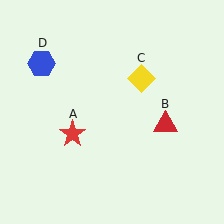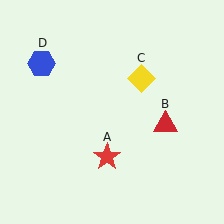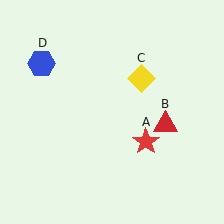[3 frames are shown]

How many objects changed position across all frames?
1 object changed position: red star (object A).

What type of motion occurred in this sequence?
The red star (object A) rotated counterclockwise around the center of the scene.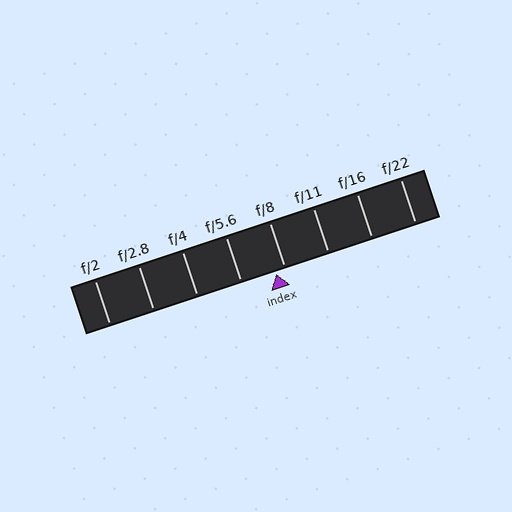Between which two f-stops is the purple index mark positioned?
The index mark is between f/5.6 and f/8.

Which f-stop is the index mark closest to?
The index mark is closest to f/8.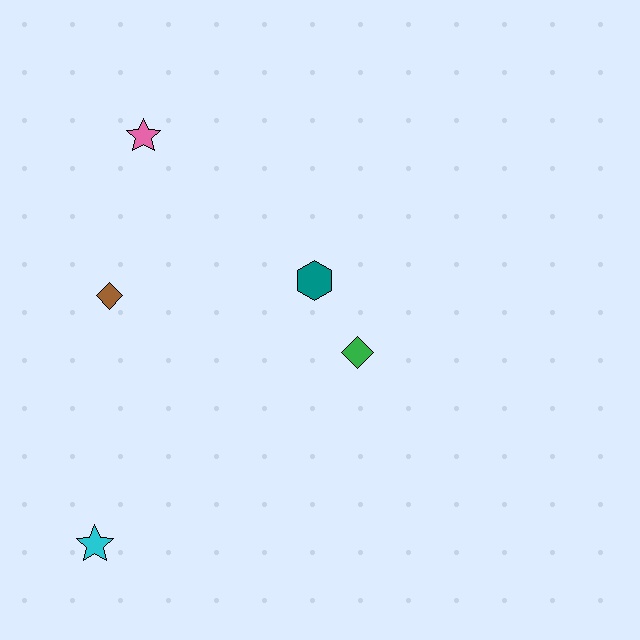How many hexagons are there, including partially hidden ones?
There is 1 hexagon.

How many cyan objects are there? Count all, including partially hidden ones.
There is 1 cyan object.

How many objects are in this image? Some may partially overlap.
There are 5 objects.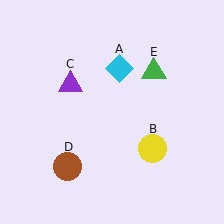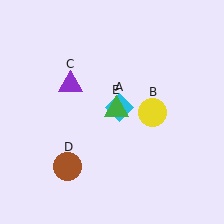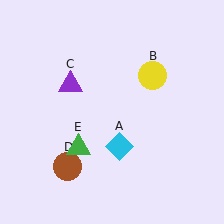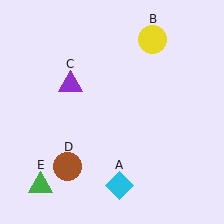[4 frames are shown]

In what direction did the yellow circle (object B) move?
The yellow circle (object B) moved up.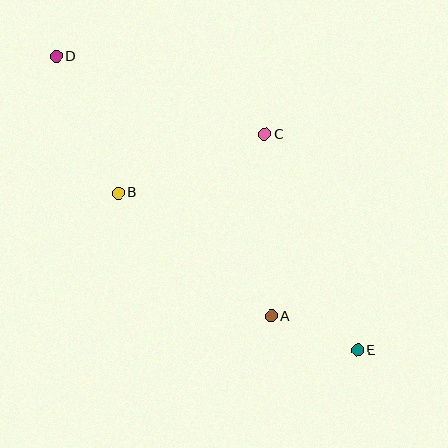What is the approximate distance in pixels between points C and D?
The distance between C and D is approximately 222 pixels.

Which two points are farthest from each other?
Points D and E are farthest from each other.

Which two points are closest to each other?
Points A and E are closest to each other.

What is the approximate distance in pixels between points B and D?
The distance between B and D is approximately 150 pixels.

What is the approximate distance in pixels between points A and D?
The distance between A and D is approximately 337 pixels.